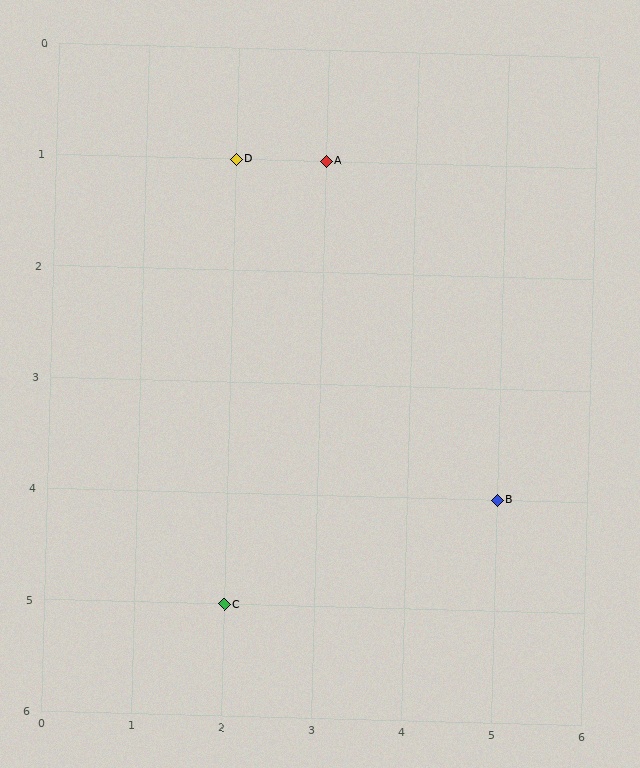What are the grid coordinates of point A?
Point A is at grid coordinates (3, 1).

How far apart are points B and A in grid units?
Points B and A are 2 columns and 3 rows apart (about 3.6 grid units diagonally).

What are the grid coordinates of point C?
Point C is at grid coordinates (2, 5).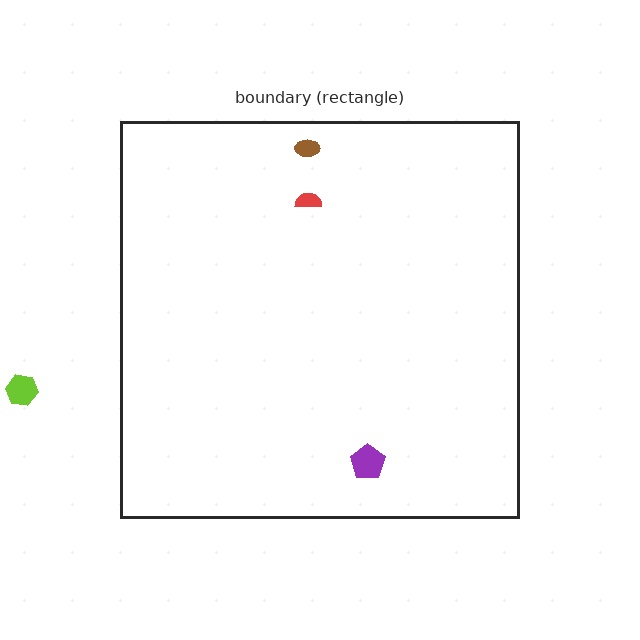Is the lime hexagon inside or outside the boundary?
Outside.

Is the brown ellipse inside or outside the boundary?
Inside.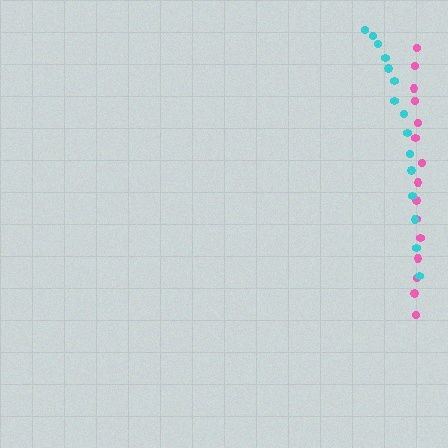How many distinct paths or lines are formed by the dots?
There are 2 distinct paths.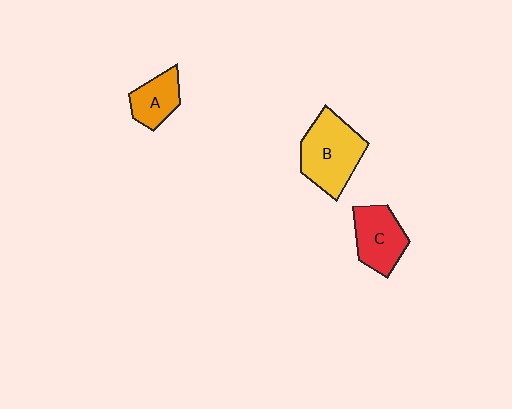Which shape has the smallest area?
Shape A (orange).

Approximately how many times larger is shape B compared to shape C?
Approximately 1.4 times.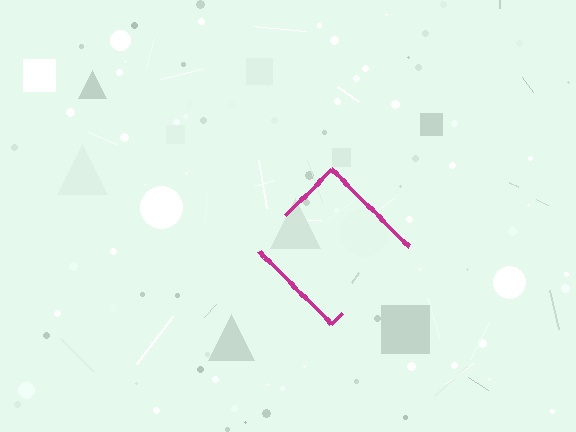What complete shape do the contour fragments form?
The contour fragments form a diamond.